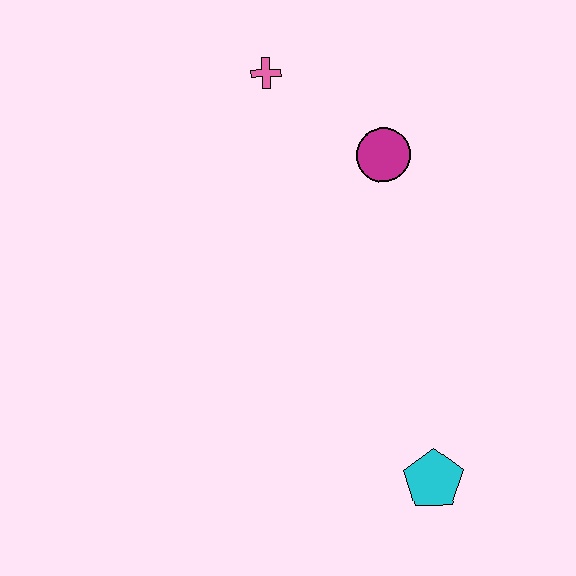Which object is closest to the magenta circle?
The pink cross is closest to the magenta circle.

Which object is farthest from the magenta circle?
The cyan pentagon is farthest from the magenta circle.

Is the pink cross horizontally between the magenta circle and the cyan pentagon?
No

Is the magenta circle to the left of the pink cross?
No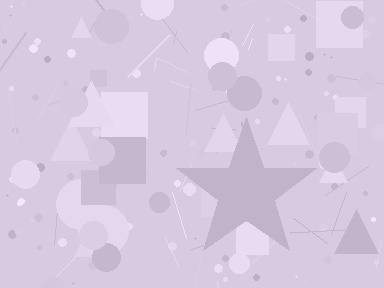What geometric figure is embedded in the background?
A star is embedded in the background.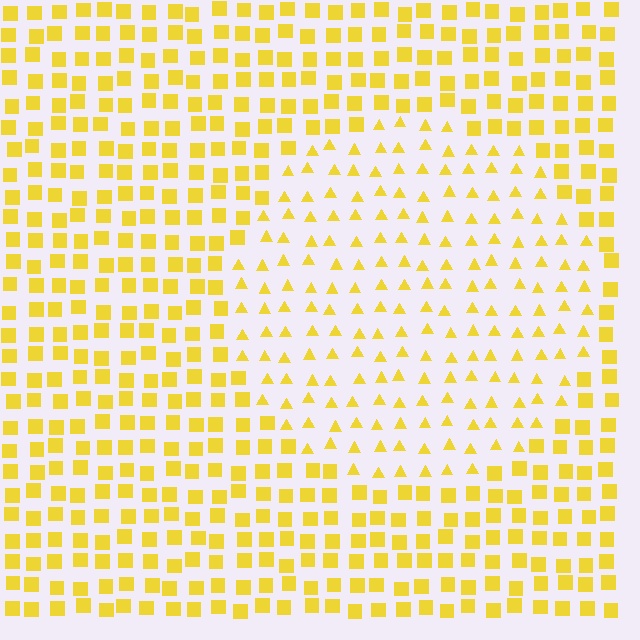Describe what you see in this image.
The image is filled with small yellow elements arranged in a uniform grid. A circle-shaped region contains triangles, while the surrounding area contains squares. The boundary is defined purely by the change in element shape.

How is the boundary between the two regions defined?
The boundary is defined by a change in element shape: triangles inside vs. squares outside. All elements share the same color and spacing.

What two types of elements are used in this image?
The image uses triangles inside the circle region and squares outside it.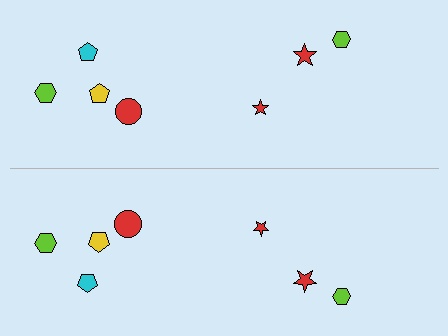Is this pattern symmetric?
Yes, this pattern has bilateral (reflection) symmetry.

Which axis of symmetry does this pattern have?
The pattern has a horizontal axis of symmetry running through the center of the image.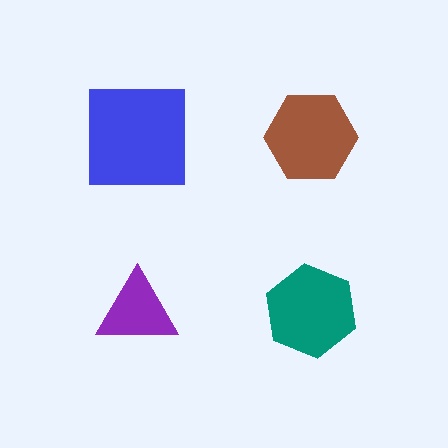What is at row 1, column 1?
A blue square.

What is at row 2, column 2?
A teal hexagon.